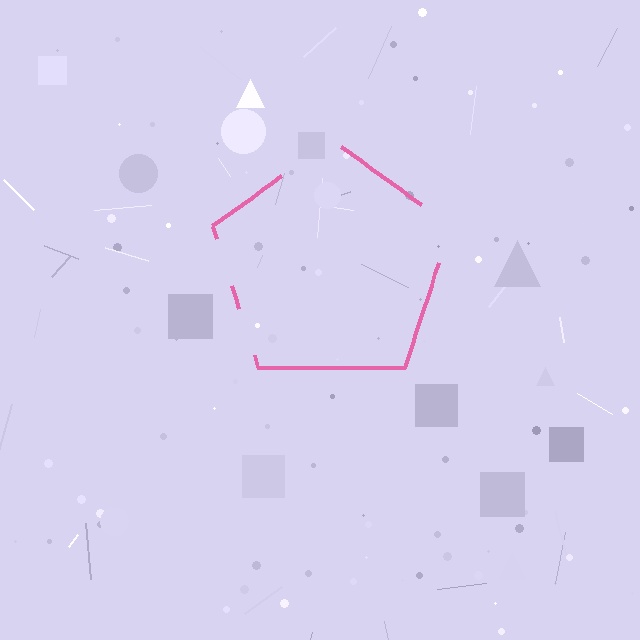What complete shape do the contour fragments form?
The contour fragments form a pentagon.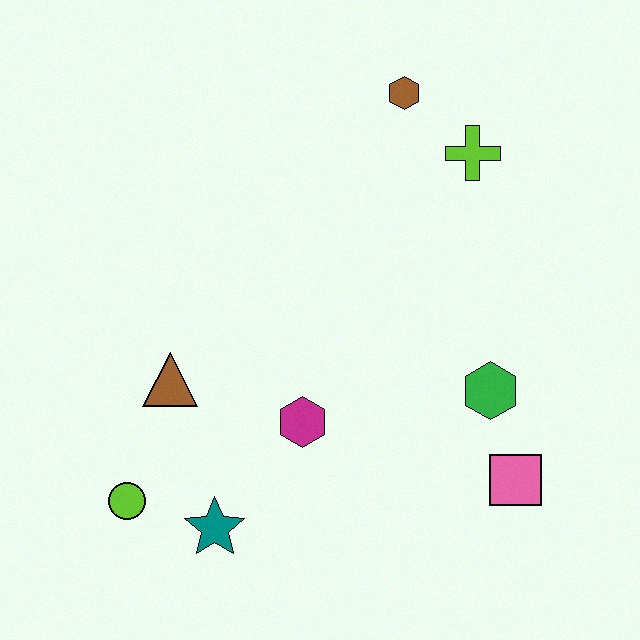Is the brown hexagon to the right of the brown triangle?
Yes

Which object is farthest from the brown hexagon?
The lime circle is farthest from the brown hexagon.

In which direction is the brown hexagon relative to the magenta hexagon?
The brown hexagon is above the magenta hexagon.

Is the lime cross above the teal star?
Yes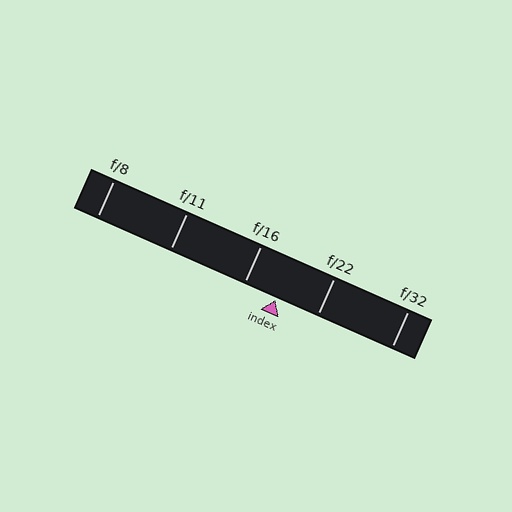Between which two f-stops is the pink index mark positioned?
The index mark is between f/16 and f/22.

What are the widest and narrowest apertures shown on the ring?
The widest aperture shown is f/8 and the narrowest is f/32.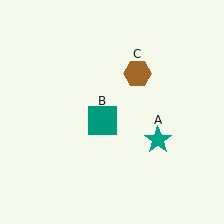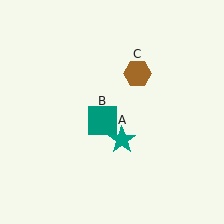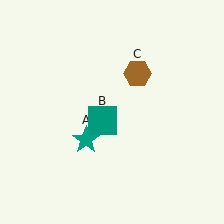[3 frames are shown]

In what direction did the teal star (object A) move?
The teal star (object A) moved left.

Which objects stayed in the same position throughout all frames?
Teal square (object B) and brown hexagon (object C) remained stationary.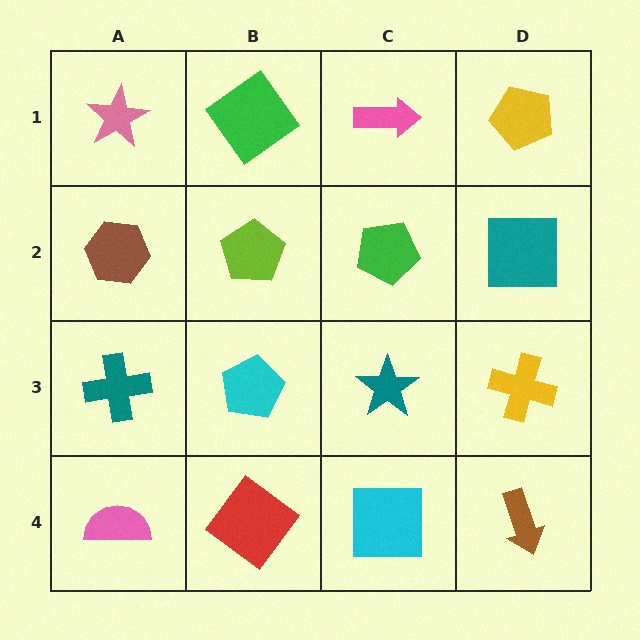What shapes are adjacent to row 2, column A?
A pink star (row 1, column A), a teal cross (row 3, column A), a lime pentagon (row 2, column B).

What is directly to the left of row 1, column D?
A pink arrow.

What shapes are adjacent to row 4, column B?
A cyan pentagon (row 3, column B), a pink semicircle (row 4, column A), a cyan square (row 4, column C).